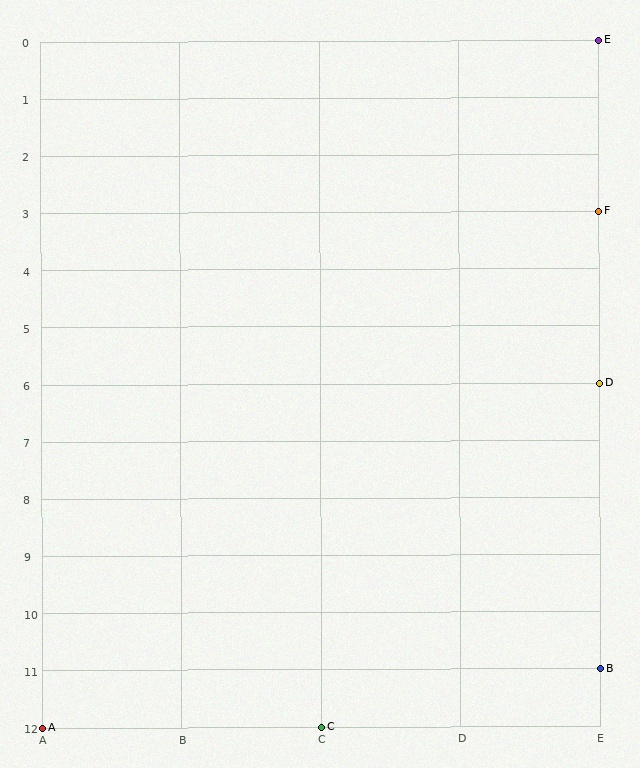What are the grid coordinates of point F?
Point F is at grid coordinates (E, 3).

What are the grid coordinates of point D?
Point D is at grid coordinates (E, 6).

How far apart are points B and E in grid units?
Points B and E are 11 rows apart.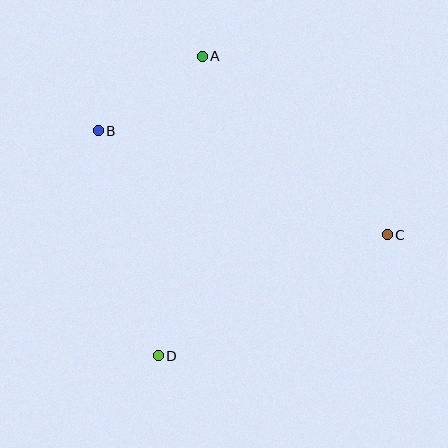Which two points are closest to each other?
Points A and B are closest to each other.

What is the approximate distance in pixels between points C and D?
The distance between C and D is approximately 259 pixels.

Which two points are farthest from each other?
Points B and C are farthest from each other.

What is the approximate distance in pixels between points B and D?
The distance between B and D is approximately 233 pixels.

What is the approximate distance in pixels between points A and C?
The distance between A and C is approximately 257 pixels.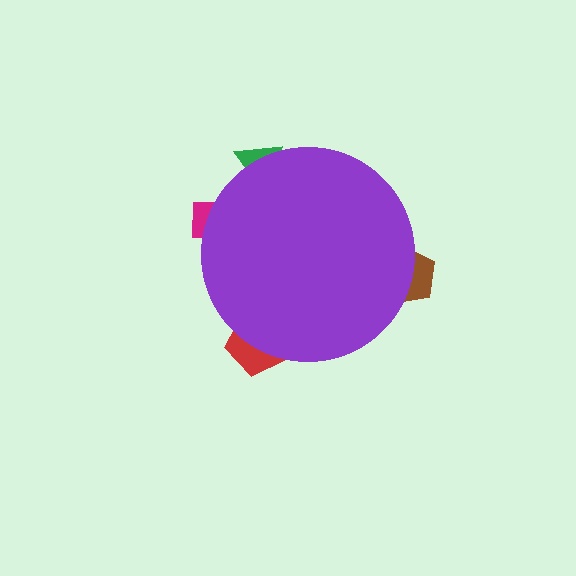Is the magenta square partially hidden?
Yes, the magenta square is partially hidden behind the purple circle.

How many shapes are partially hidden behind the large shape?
4 shapes are partially hidden.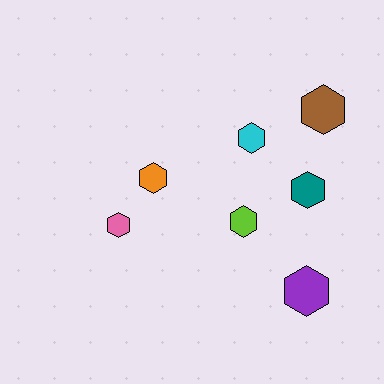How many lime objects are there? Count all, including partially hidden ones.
There is 1 lime object.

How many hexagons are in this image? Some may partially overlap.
There are 7 hexagons.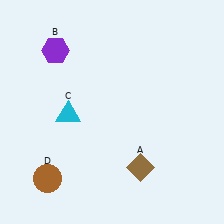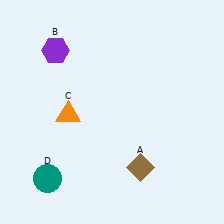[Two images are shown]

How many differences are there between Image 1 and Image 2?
There are 2 differences between the two images.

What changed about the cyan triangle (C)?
In Image 1, C is cyan. In Image 2, it changed to orange.